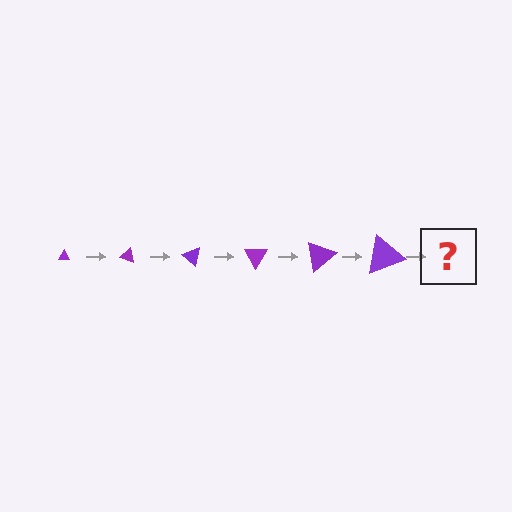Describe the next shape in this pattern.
It should be a triangle, larger than the previous one and rotated 120 degrees from the start.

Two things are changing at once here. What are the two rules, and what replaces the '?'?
The two rules are that the triangle grows larger each step and it rotates 20 degrees each step. The '?' should be a triangle, larger than the previous one and rotated 120 degrees from the start.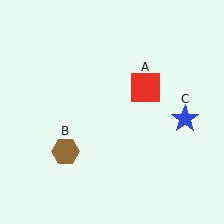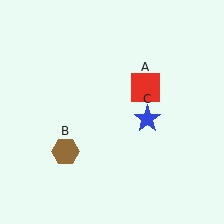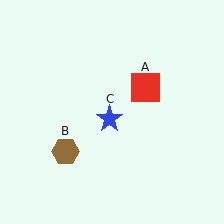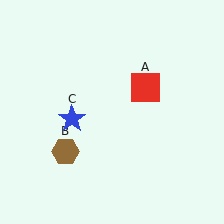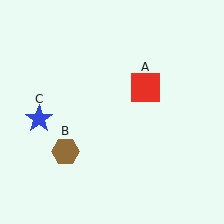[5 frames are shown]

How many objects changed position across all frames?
1 object changed position: blue star (object C).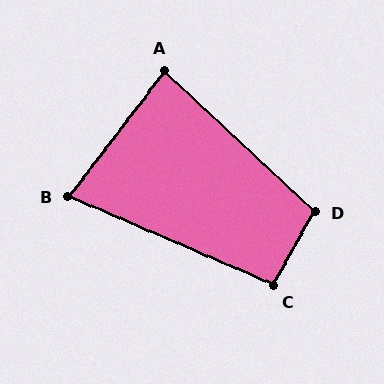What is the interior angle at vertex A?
Approximately 84 degrees (acute).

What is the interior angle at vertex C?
Approximately 96 degrees (obtuse).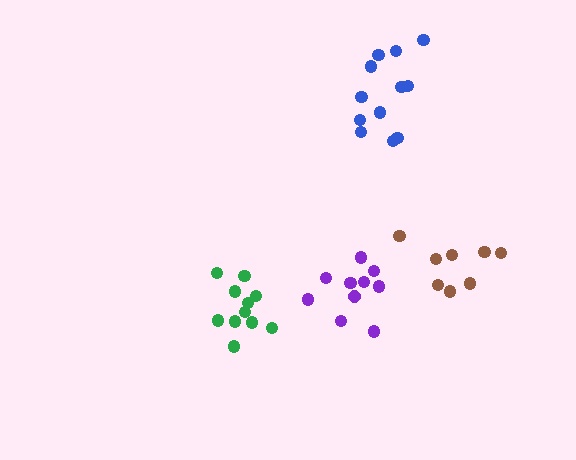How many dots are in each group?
Group 1: 12 dots, Group 2: 10 dots, Group 3: 12 dots, Group 4: 8 dots (42 total).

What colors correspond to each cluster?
The clusters are colored: green, purple, blue, brown.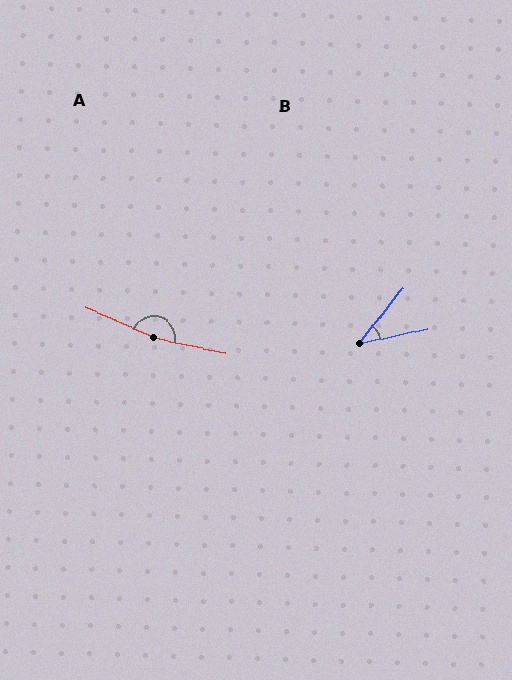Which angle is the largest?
A, at approximately 169 degrees.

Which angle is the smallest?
B, at approximately 40 degrees.